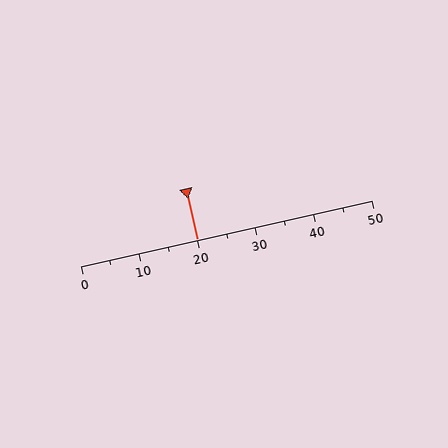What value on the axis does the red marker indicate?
The marker indicates approximately 20.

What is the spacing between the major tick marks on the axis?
The major ticks are spaced 10 apart.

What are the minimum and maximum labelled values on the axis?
The axis runs from 0 to 50.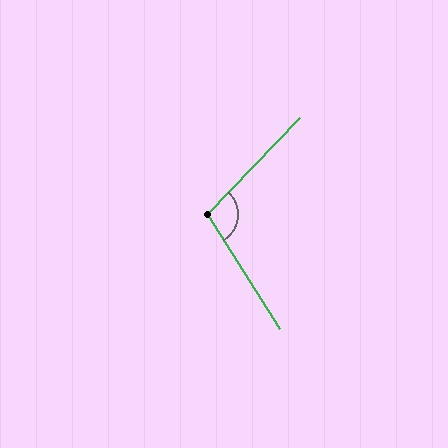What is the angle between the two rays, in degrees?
Approximately 104 degrees.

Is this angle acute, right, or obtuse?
It is obtuse.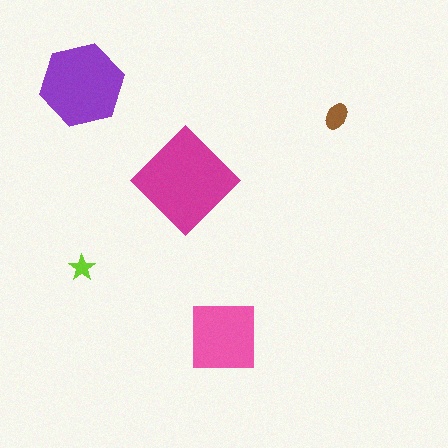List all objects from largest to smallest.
The magenta diamond, the purple hexagon, the pink square, the brown ellipse, the lime star.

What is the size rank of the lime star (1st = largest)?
5th.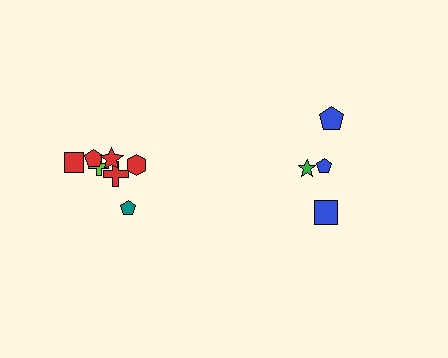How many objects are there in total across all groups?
There are 11 objects.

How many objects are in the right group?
There are 4 objects.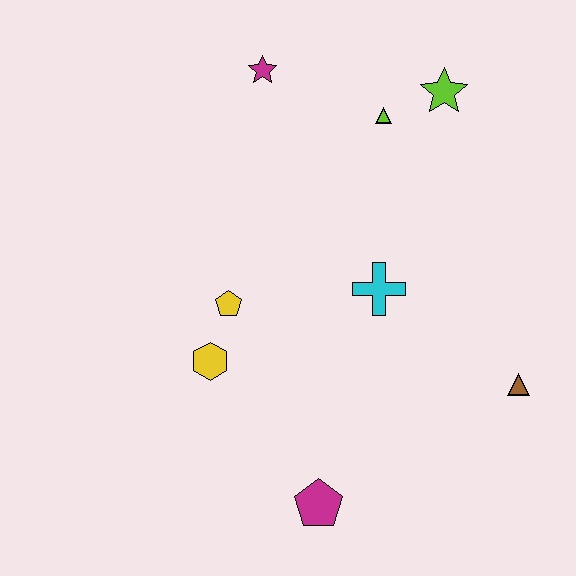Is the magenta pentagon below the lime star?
Yes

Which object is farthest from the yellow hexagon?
The lime star is farthest from the yellow hexagon.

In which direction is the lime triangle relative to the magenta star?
The lime triangle is to the right of the magenta star.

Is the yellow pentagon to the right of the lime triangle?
No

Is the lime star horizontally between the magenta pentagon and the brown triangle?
Yes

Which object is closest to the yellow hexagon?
The yellow pentagon is closest to the yellow hexagon.